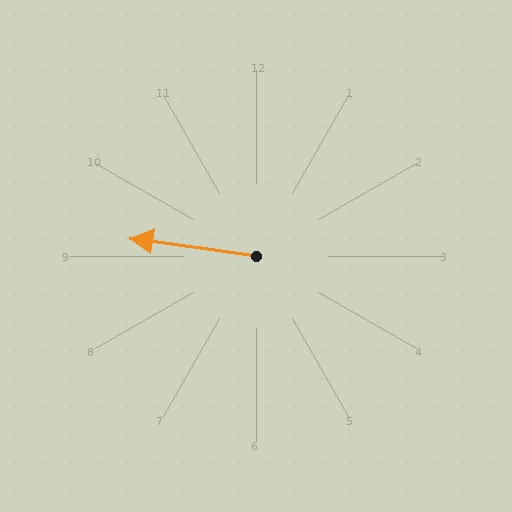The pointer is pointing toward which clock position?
Roughly 9 o'clock.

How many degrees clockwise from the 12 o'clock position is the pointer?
Approximately 278 degrees.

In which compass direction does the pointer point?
West.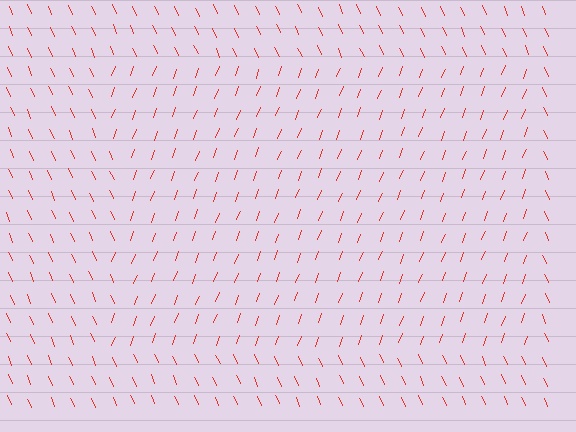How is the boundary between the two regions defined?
The boundary is defined purely by a change in line orientation (approximately 45 degrees difference). All lines are the same color and thickness.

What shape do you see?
I see a rectangle.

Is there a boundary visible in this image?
Yes, there is a texture boundary formed by a change in line orientation.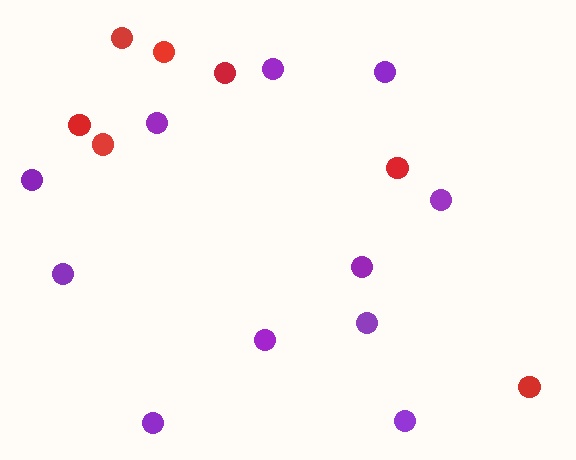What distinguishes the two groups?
There are 2 groups: one group of red circles (7) and one group of purple circles (11).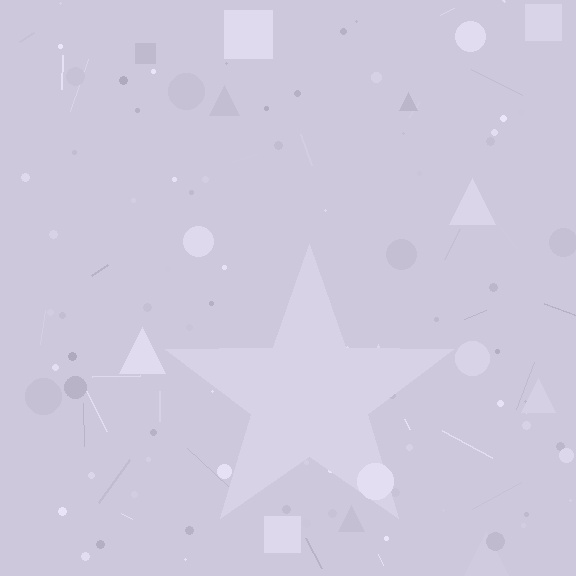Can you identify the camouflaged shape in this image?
The camouflaged shape is a star.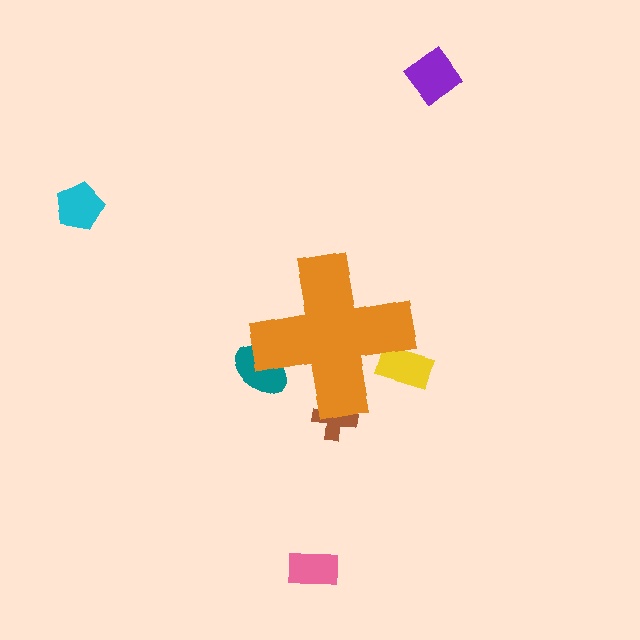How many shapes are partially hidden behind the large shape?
3 shapes are partially hidden.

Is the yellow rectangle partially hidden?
Yes, the yellow rectangle is partially hidden behind the orange cross.